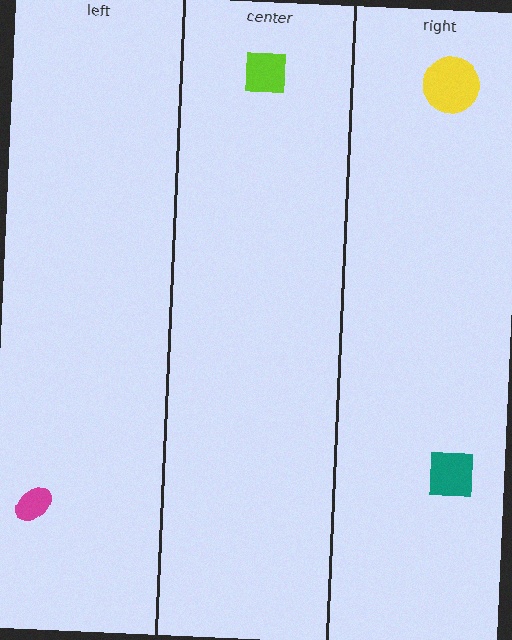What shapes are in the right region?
The yellow circle, the teal square.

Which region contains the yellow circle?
The right region.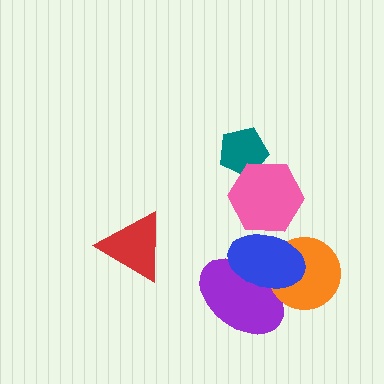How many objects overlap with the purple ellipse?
2 objects overlap with the purple ellipse.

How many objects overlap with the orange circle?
2 objects overlap with the orange circle.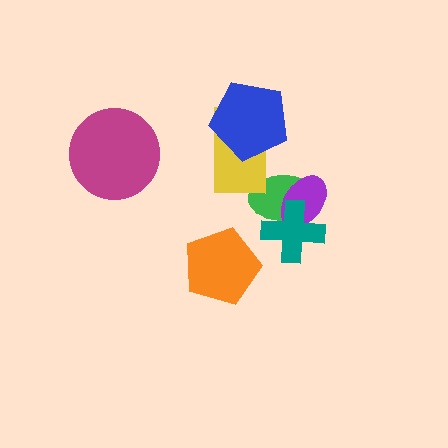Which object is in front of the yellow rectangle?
The blue pentagon is in front of the yellow rectangle.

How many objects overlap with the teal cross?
2 objects overlap with the teal cross.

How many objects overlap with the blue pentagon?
1 object overlaps with the blue pentagon.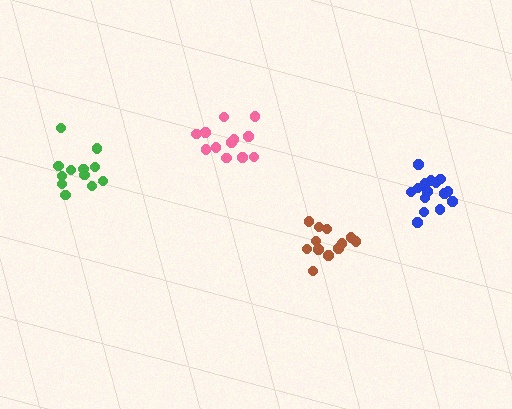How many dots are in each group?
Group 1: 12 dots, Group 2: 15 dots, Group 3: 12 dots, Group 4: 12 dots (51 total).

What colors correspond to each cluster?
The clusters are colored: pink, blue, brown, green.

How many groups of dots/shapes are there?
There are 4 groups.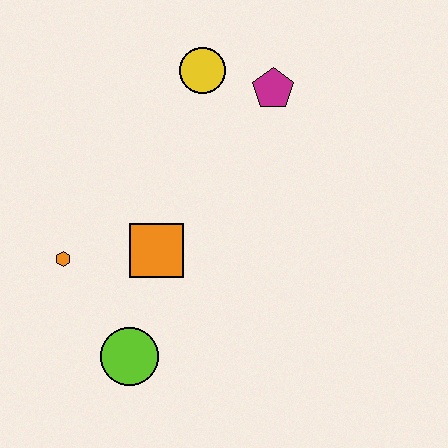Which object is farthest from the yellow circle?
The lime circle is farthest from the yellow circle.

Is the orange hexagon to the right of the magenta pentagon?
No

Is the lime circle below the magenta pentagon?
Yes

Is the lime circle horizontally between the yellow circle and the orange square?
No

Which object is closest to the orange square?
The orange hexagon is closest to the orange square.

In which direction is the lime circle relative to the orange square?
The lime circle is below the orange square.